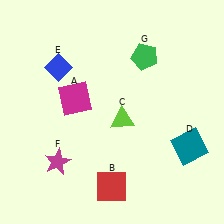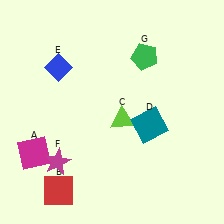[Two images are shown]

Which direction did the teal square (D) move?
The teal square (D) moved left.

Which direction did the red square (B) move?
The red square (B) moved left.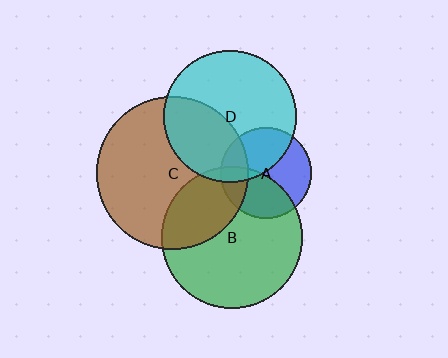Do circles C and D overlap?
Yes.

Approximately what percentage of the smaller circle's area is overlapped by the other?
Approximately 35%.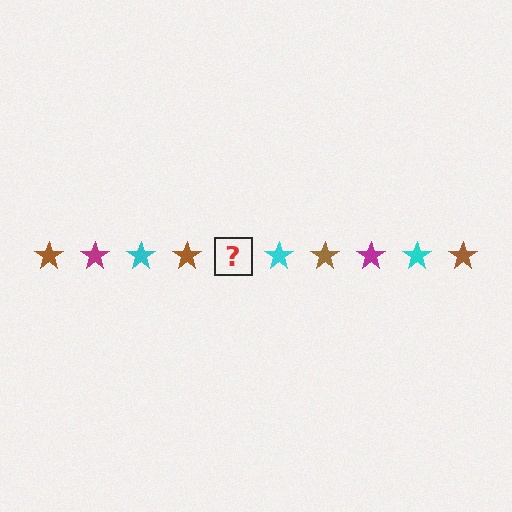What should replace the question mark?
The question mark should be replaced with a magenta star.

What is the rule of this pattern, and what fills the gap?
The rule is that the pattern cycles through brown, magenta, cyan stars. The gap should be filled with a magenta star.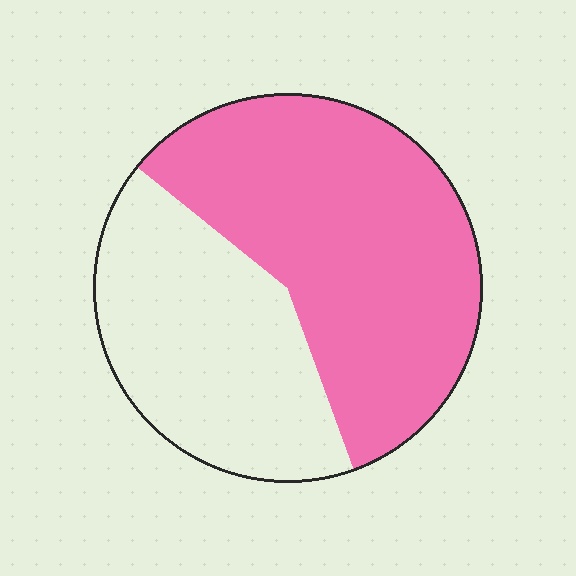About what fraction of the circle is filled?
About three fifths (3/5).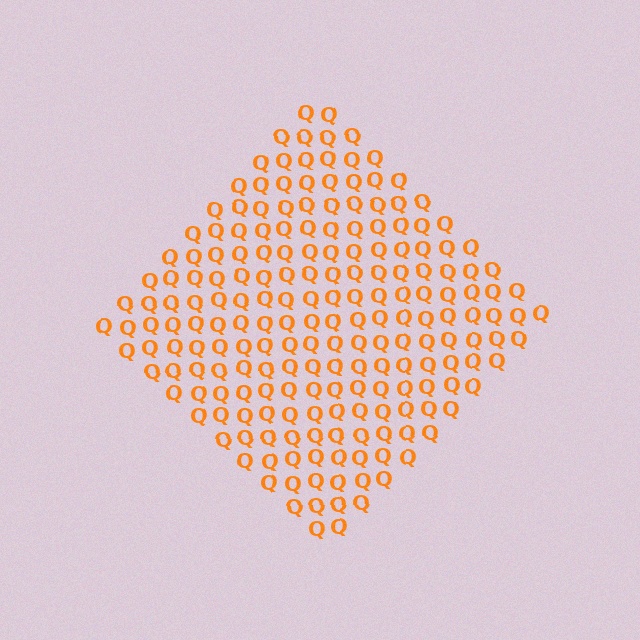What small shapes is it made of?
It is made of small letter Q's.